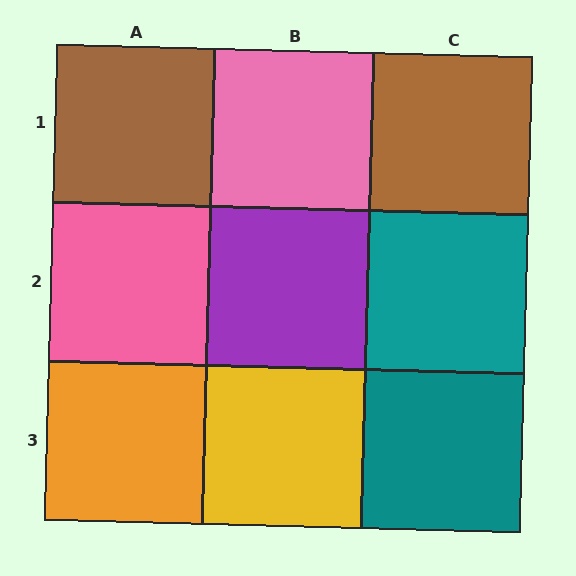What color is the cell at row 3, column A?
Orange.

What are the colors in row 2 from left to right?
Pink, purple, teal.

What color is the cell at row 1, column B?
Pink.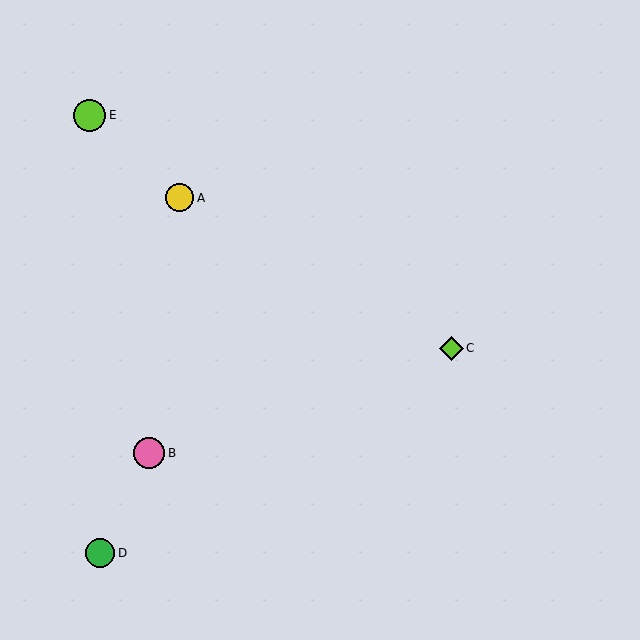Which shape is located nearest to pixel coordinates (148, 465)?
The pink circle (labeled B) at (149, 453) is nearest to that location.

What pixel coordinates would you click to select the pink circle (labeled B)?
Click at (149, 453) to select the pink circle B.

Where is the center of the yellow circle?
The center of the yellow circle is at (180, 198).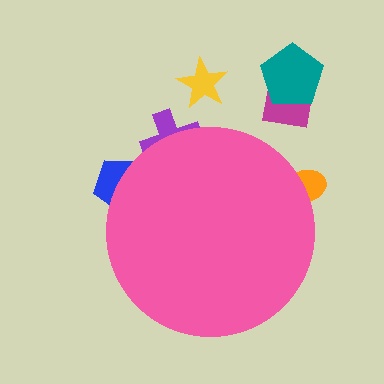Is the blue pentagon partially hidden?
Yes, the blue pentagon is partially hidden behind the pink circle.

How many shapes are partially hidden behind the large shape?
3 shapes are partially hidden.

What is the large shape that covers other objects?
A pink circle.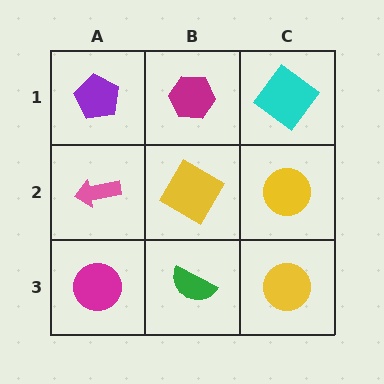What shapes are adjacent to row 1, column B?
A yellow diamond (row 2, column B), a purple pentagon (row 1, column A), a cyan diamond (row 1, column C).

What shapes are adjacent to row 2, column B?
A magenta hexagon (row 1, column B), a green semicircle (row 3, column B), a pink arrow (row 2, column A), a yellow circle (row 2, column C).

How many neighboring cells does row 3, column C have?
2.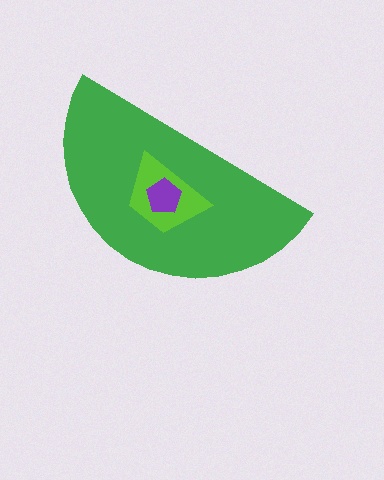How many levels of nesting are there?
3.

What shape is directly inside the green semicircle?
The lime trapezoid.